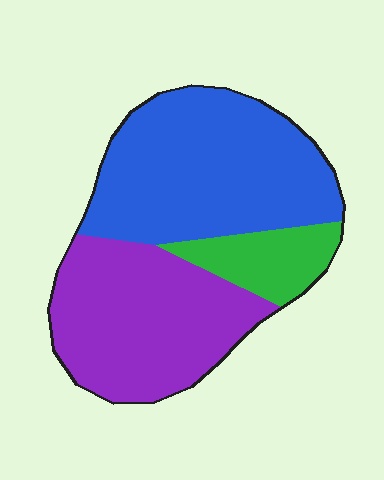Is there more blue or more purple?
Blue.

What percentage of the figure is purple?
Purple takes up about two fifths (2/5) of the figure.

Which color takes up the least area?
Green, at roughly 15%.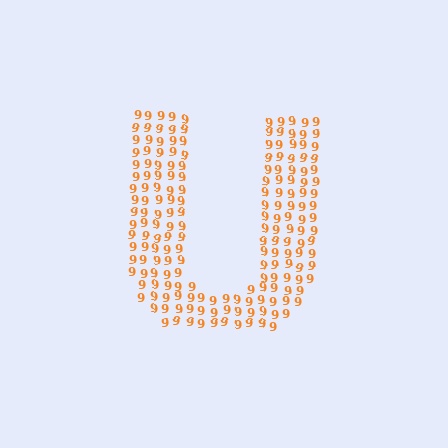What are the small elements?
The small elements are digit 9's.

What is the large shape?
The large shape is the letter U.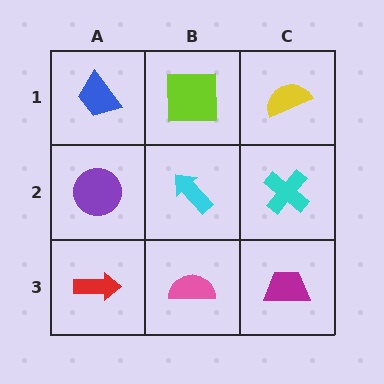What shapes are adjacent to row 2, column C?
A yellow semicircle (row 1, column C), a magenta trapezoid (row 3, column C), a cyan arrow (row 2, column B).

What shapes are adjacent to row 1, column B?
A cyan arrow (row 2, column B), a blue trapezoid (row 1, column A), a yellow semicircle (row 1, column C).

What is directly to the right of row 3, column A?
A pink semicircle.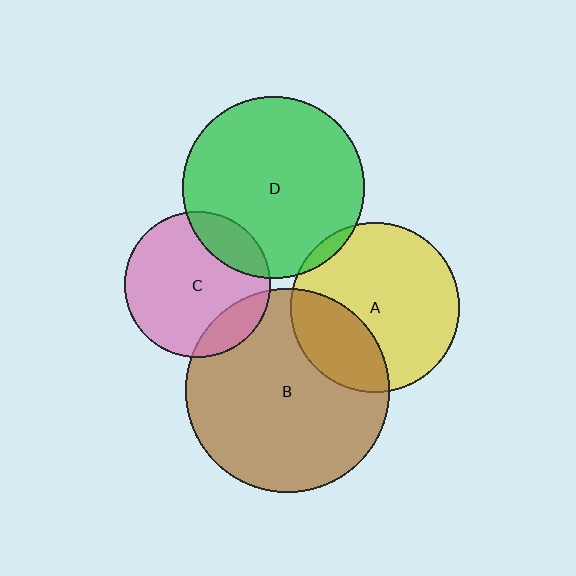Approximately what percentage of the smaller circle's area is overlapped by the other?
Approximately 15%.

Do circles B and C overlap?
Yes.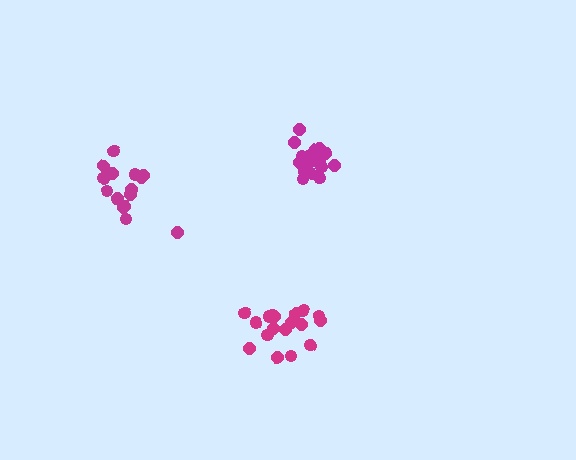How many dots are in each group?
Group 1: 15 dots, Group 2: 19 dots, Group 3: 18 dots (52 total).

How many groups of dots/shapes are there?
There are 3 groups.